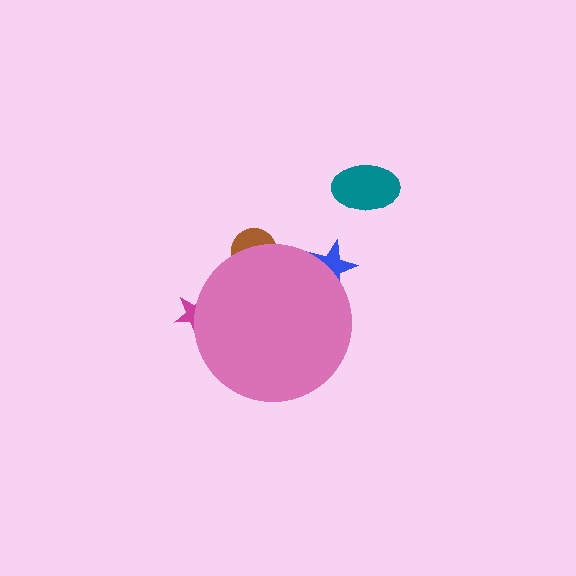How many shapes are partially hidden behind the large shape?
3 shapes are partially hidden.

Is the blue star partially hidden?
Yes, the blue star is partially hidden behind the pink circle.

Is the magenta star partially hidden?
Yes, the magenta star is partially hidden behind the pink circle.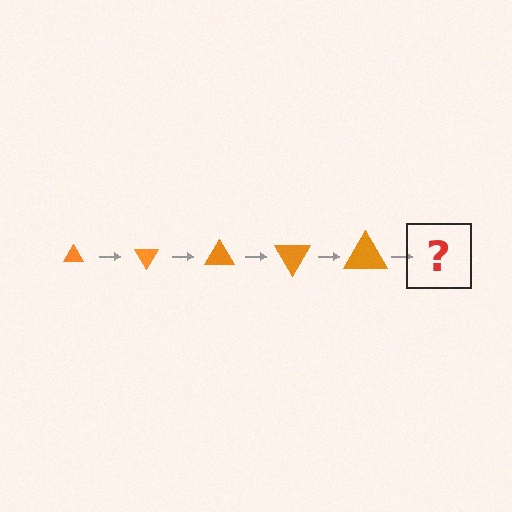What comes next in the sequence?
The next element should be a triangle, larger than the previous one and rotated 300 degrees from the start.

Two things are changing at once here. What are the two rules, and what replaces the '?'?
The two rules are that the triangle grows larger each step and it rotates 60 degrees each step. The '?' should be a triangle, larger than the previous one and rotated 300 degrees from the start.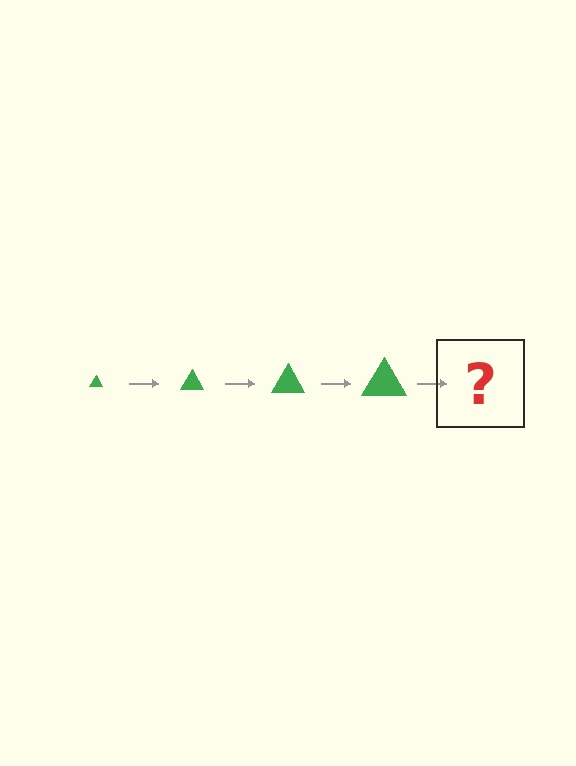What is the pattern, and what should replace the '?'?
The pattern is that the triangle gets progressively larger each step. The '?' should be a green triangle, larger than the previous one.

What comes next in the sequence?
The next element should be a green triangle, larger than the previous one.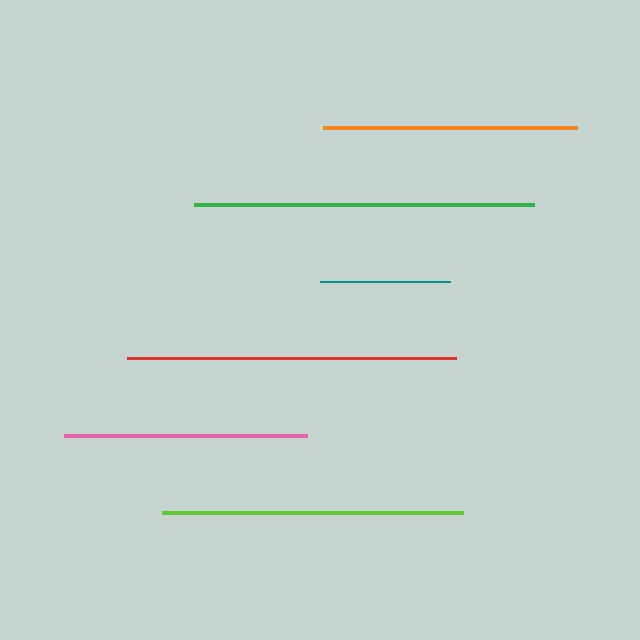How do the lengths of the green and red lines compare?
The green and red lines are approximately the same length.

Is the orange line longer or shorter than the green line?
The green line is longer than the orange line.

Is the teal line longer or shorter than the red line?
The red line is longer than the teal line.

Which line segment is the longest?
The green line is the longest at approximately 340 pixels.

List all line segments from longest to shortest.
From longest to shortest: green, red, lime, orange, pink, teal.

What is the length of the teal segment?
The teal segment is approximately 130 pixels long.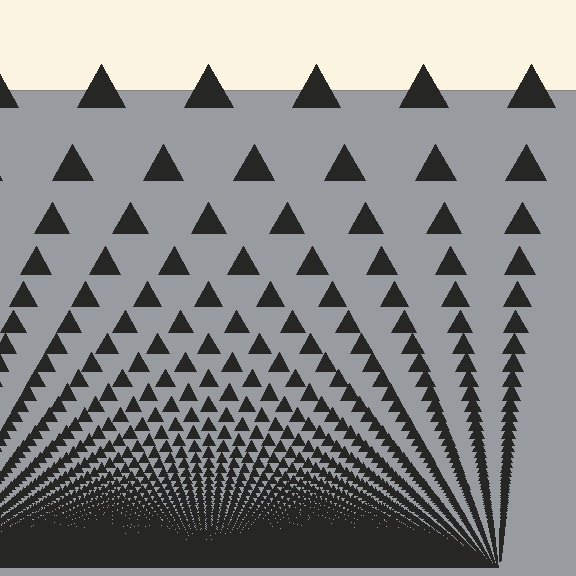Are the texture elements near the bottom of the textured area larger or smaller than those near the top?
Smaller. The gradient is inverted — elements near the bottom are smaller and denser.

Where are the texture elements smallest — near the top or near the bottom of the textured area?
Near the bottom.